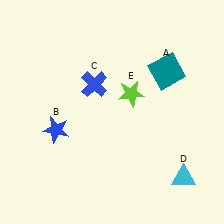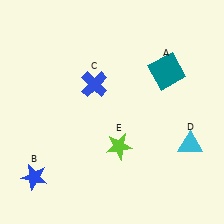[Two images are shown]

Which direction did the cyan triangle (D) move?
The cyan triangle (D) moved up.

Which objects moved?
The objects that moved are: the blue star (B), the cyan triangle (D), the lime star (E).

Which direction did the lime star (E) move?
The lime star (E) moved down.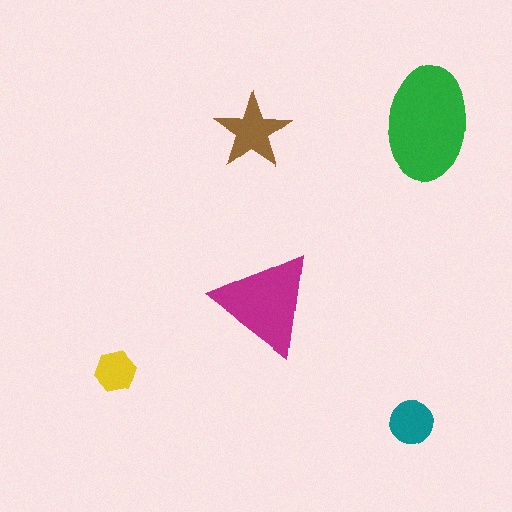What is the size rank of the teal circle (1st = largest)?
4th.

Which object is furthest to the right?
The green ellipse is rightmost.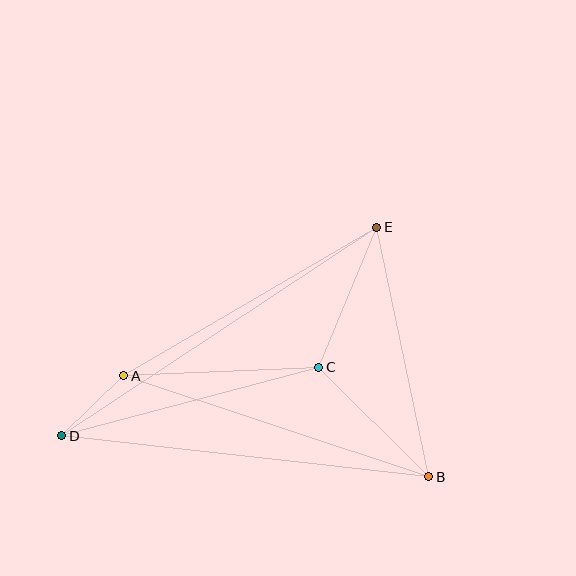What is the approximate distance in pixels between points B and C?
The distance between B and C is approximately 155 pixels.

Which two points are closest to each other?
Points A and D are closest to each other.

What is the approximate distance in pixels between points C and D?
The distance between C and D is approximately 266 pixels.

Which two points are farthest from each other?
Points D and E are farthest from each other.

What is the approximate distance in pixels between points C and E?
The distance between C and E is approximately 151 pixels.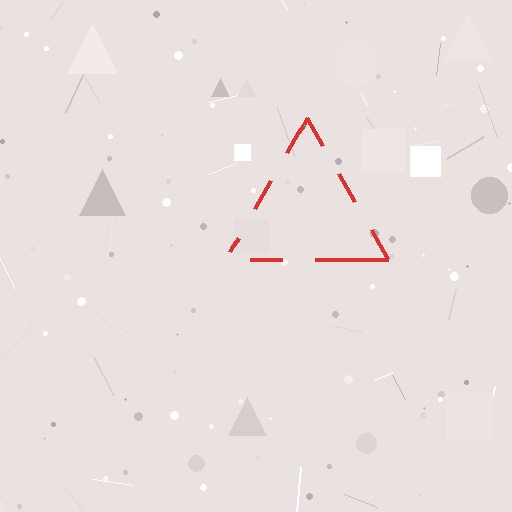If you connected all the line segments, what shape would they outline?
They would outline a triangle.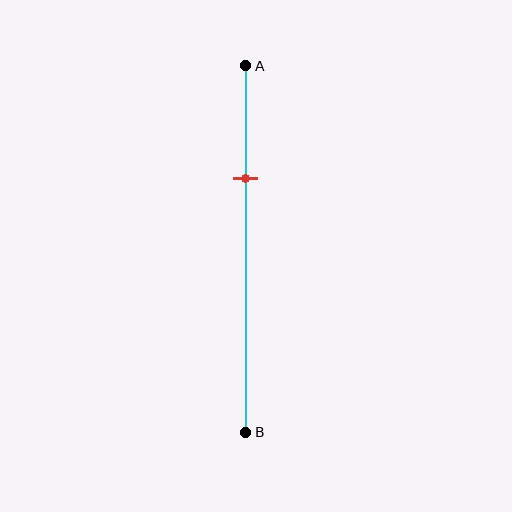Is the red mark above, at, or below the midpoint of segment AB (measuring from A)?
The red mark is above the midpoint of segment AB.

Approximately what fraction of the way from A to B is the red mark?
The red mark is approximately 30% of the way from A to B.